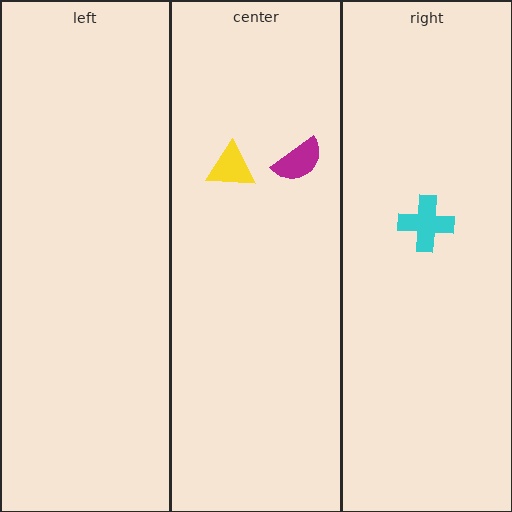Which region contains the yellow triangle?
The center region.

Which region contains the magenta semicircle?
The center region.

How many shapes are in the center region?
2.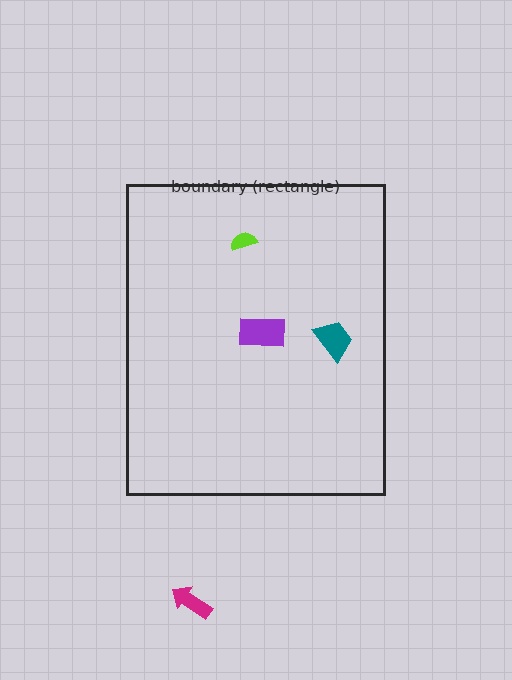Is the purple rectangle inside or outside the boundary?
Inside.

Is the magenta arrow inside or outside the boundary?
Outside.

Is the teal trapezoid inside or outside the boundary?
Inside.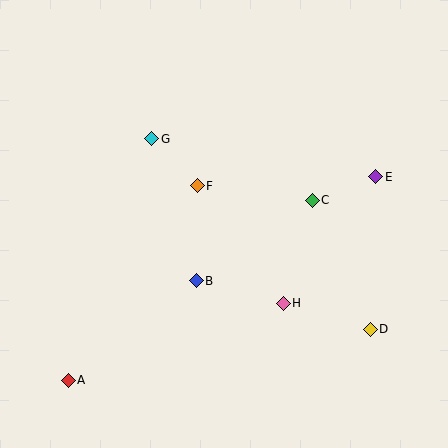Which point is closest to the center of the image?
Point F at (197, 186) is closest to the center.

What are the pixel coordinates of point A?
Point A is at (68, 380).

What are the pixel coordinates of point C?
Point C is at (312, 200).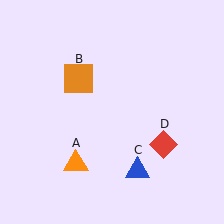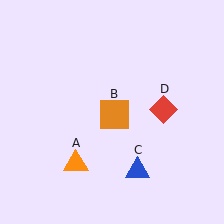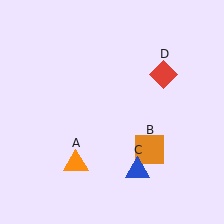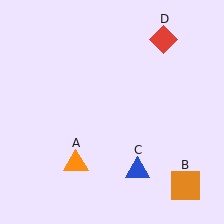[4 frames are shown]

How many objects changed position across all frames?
2 objects changed position: orange square (object B), red diamond (object D).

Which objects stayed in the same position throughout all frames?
Orange triangle (object A) and blue triangle (object C) remained stationary.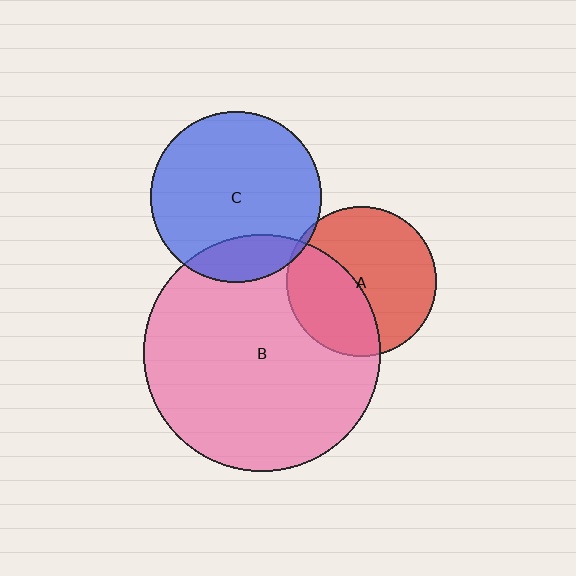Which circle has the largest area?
Circle B (pink).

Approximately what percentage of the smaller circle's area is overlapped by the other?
Approximately 40%.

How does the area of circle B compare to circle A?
Approximately 2.5 times.